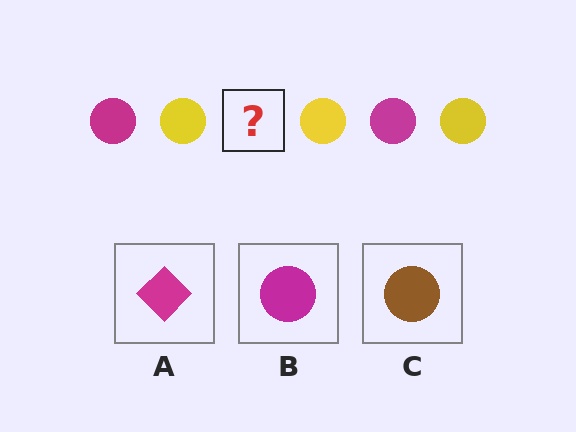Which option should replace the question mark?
Option B.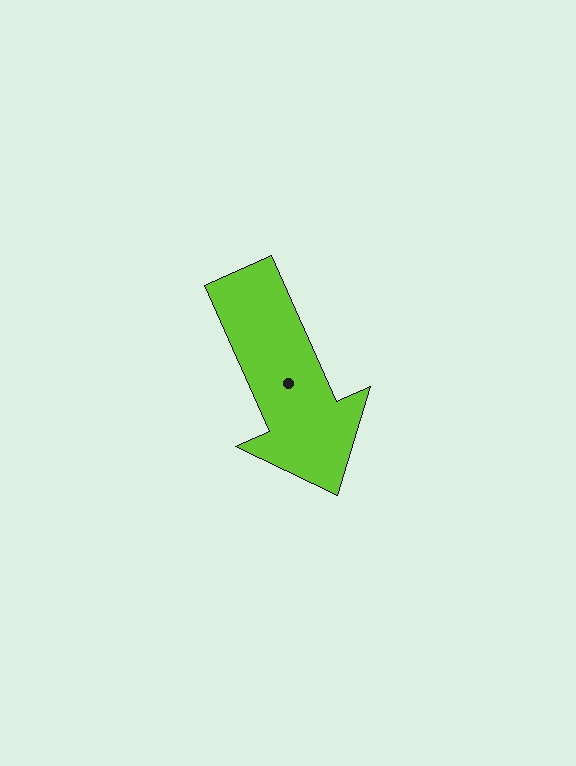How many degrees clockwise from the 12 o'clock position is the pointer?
Approximately 156 degrees.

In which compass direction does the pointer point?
Southeast.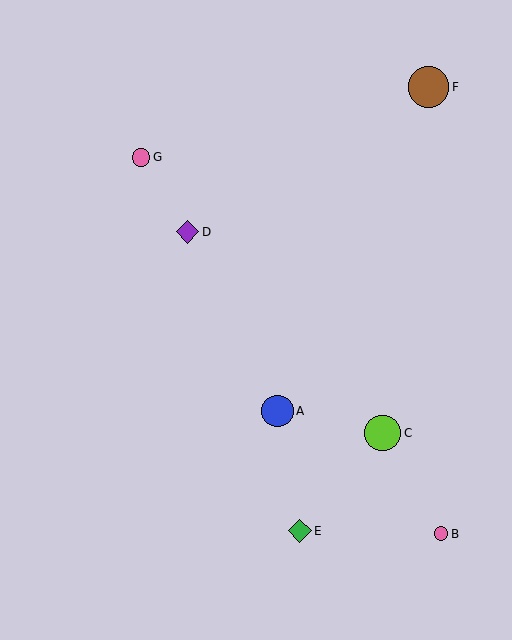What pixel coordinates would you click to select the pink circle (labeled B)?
Click at (441, 534) to select the pink circle B.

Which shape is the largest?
The brown circle (labeled F) is the largest.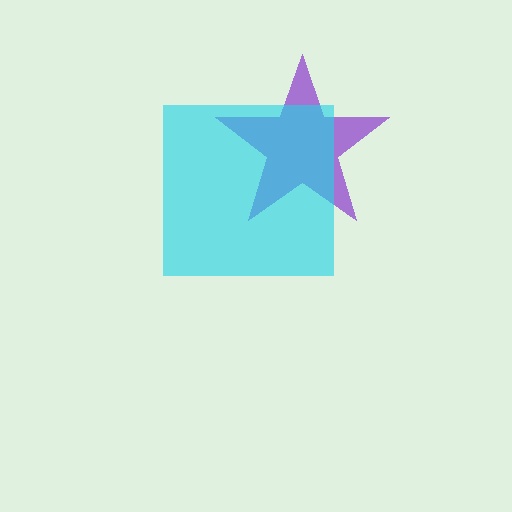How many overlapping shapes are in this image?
There are 2 overlapping shapes in the image.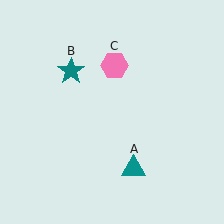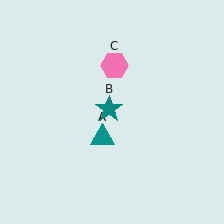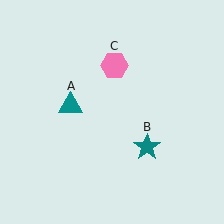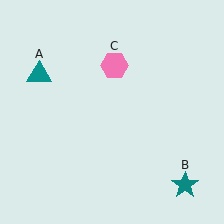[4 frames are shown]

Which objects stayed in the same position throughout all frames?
Pink hexagon (object C) remained stationary.